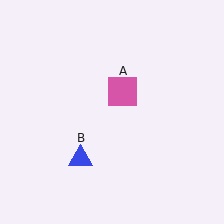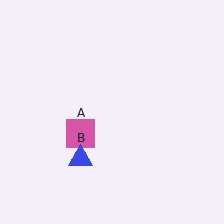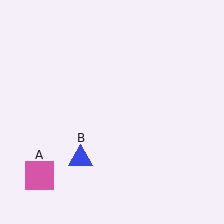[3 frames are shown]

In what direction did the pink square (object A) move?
The pink square (object A) moved down and to the left.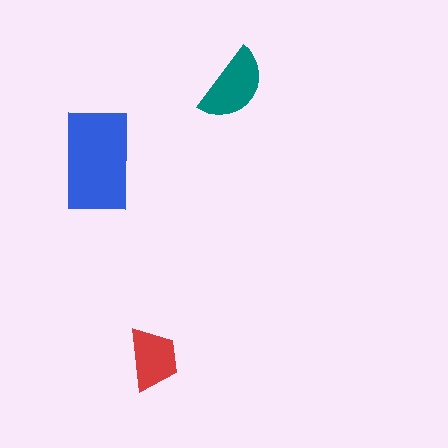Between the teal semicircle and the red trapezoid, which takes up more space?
The teal semicircle.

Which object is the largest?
The blue rectangle.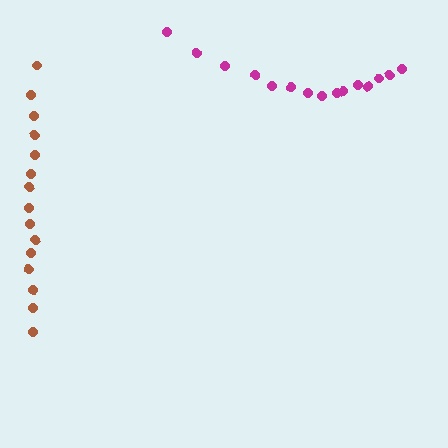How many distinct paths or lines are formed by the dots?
There are 2 distinct paths.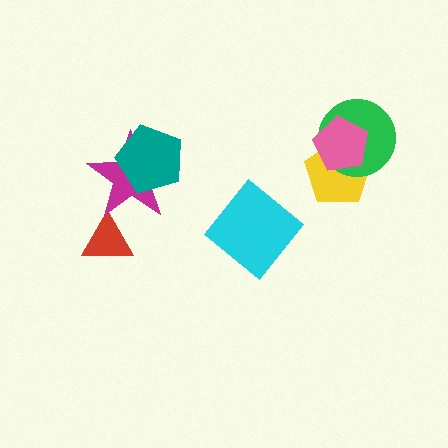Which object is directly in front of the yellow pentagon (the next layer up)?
The green circle is directly in front of the yellow pentagon.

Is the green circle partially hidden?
Yes, it is partially covered by another shape.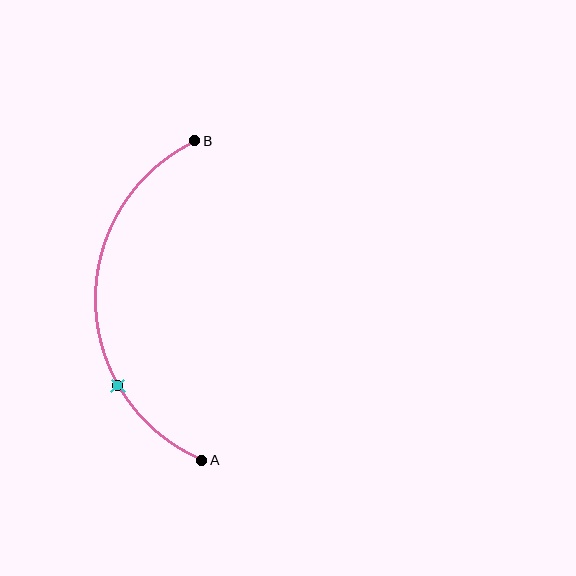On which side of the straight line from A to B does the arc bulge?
The arc bulges to the left of the straight line connecting A and B.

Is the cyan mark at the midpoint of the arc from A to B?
No. The cyan mark lies on the arc but is closer to endpoint A. The arc midpoint would be at the point on the curve equidistant along the arc from both A and B.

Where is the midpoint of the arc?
The arc midpoint is the point on the curve farthest from the straight line joining A and B. It sits to the left of that line.